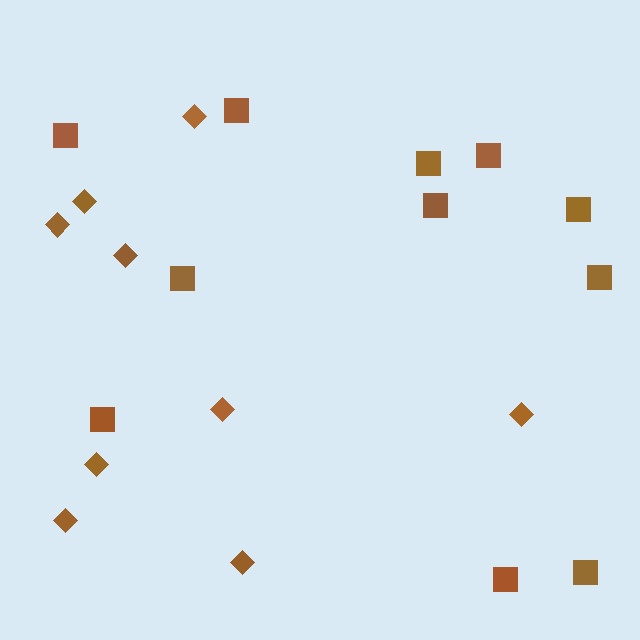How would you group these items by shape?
There are 2 groups: one group of diamonds (9) and one group of squares (11).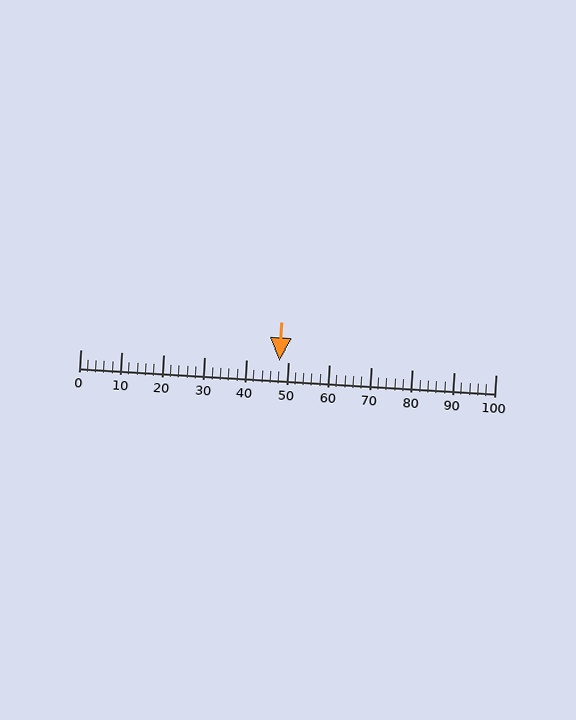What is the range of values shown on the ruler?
The ruler shows values from 0 to 100.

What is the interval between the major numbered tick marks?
The major tick marks are spaced 10 units apart.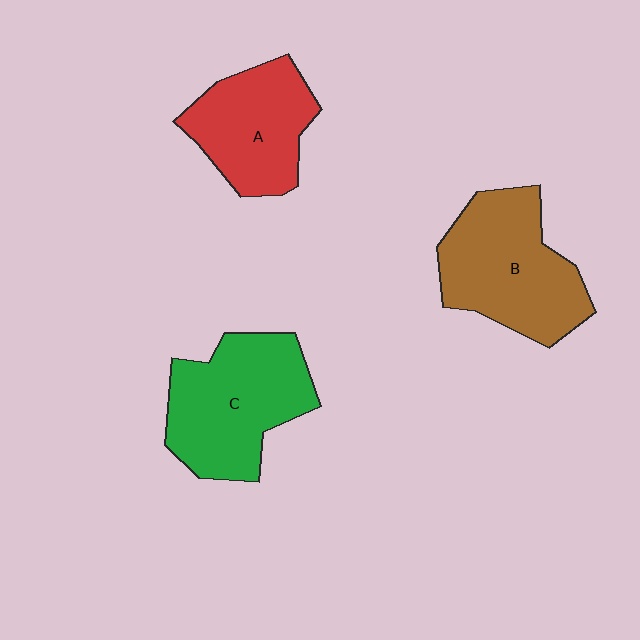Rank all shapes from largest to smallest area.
From largest to smallest: C (green), B (brown), A (red).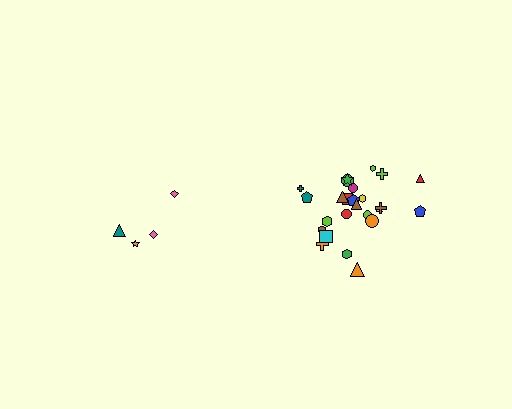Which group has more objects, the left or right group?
The right group.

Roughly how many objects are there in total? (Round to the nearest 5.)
Roughly 30 objects in total.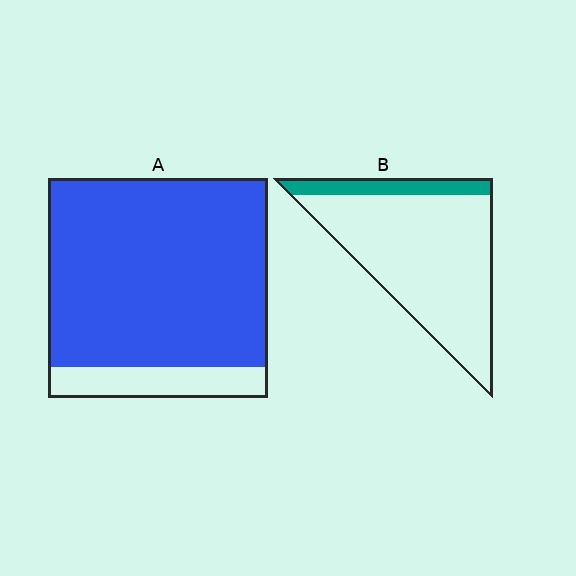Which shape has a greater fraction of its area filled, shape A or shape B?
Shape A.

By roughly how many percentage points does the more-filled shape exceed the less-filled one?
By roughly 70 percentage points (A over B).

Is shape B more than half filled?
No.